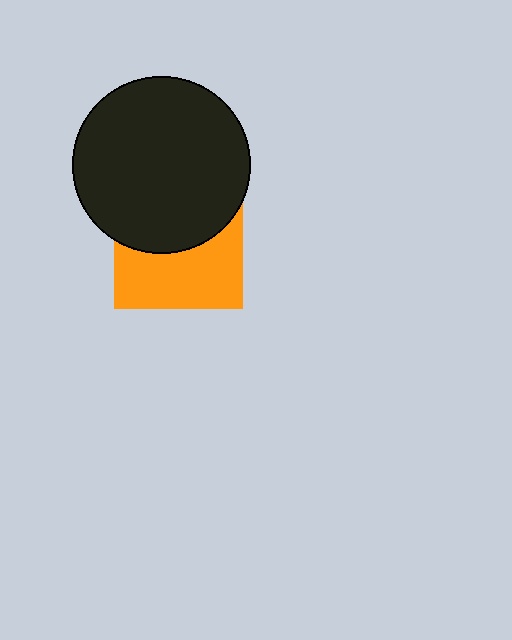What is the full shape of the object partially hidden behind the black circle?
The partially hidden object is an orange square.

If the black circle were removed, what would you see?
You would see the complete orange square.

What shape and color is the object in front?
The object in front is a black circle.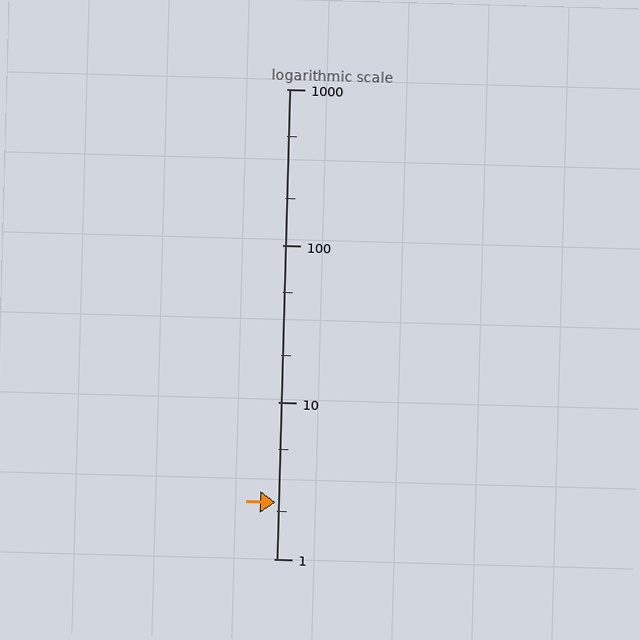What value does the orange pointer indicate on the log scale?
The pointer indicates approximately 2.3.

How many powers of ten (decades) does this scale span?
The scale spans 3 decades, from 1 to 1000.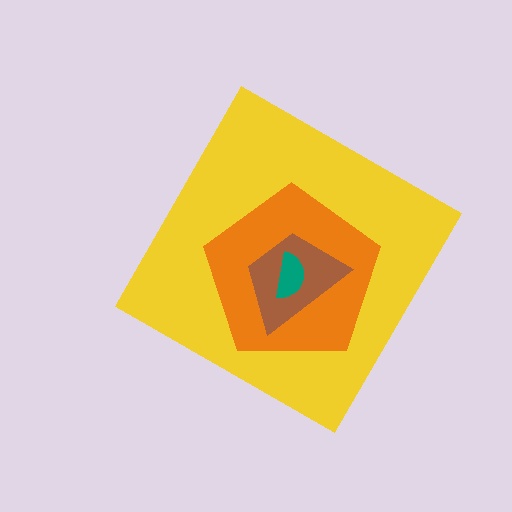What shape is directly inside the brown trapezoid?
The teal semicircle.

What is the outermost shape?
The yellow diamond.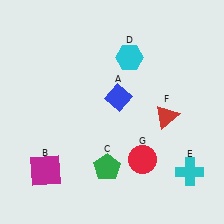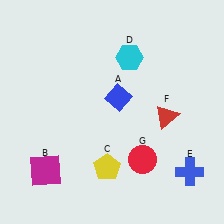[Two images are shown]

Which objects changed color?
C changed from green to yellow. E changed from cyan to blue.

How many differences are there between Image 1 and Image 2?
There are 2 differences between the two images.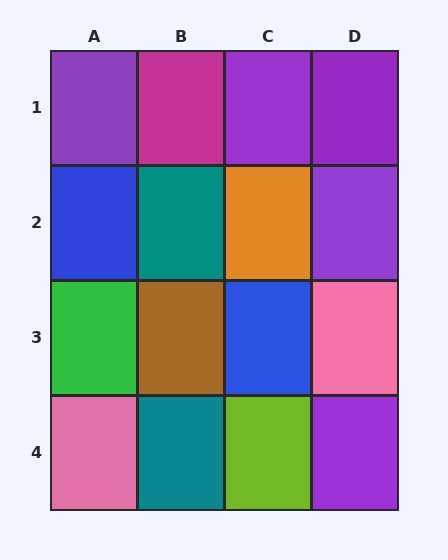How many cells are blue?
2 cells are blue.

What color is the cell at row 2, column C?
Orange.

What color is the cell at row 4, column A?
Pink.